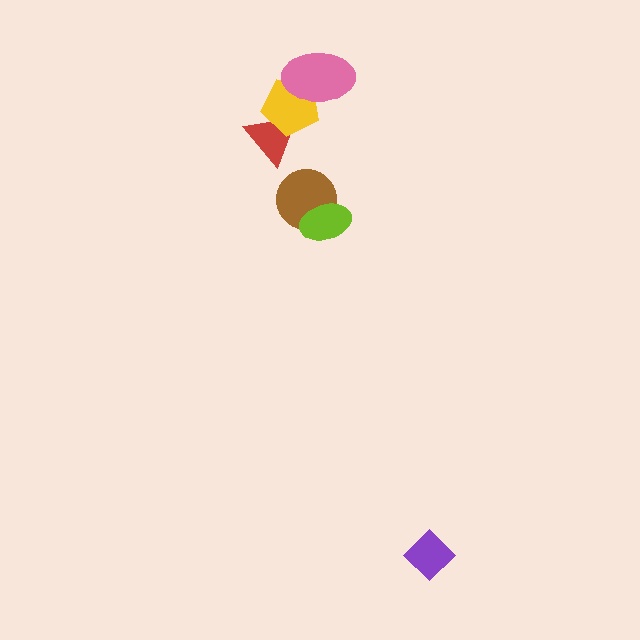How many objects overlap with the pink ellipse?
1 object overlaps with the pink ellipse.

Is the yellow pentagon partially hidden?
Yes, it is partially covered by another shape.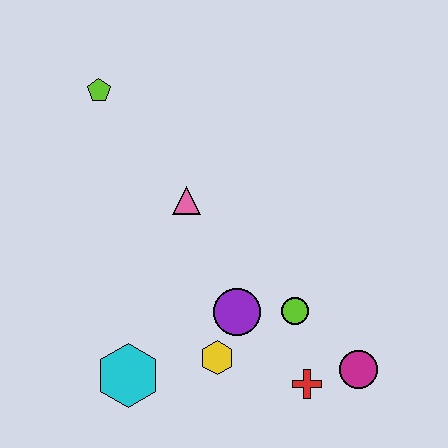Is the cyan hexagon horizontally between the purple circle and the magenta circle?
No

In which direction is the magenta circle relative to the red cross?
The magenta circle is to the right of the red cross.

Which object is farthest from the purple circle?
The lime pentagon is farthest from the purple circle.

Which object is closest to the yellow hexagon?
The purple circle is closest to the yellow hexagon.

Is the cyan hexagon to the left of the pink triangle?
Yes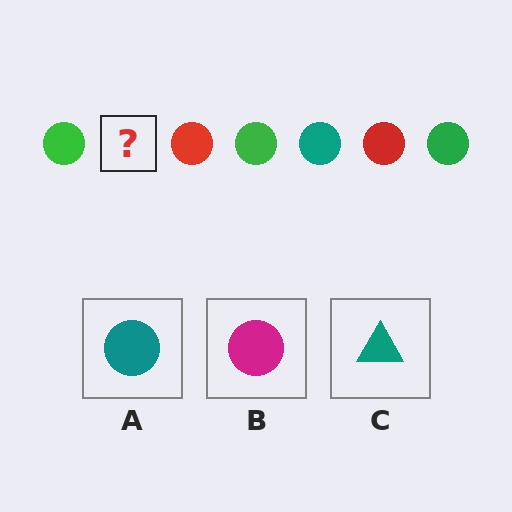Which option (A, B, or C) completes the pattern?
A.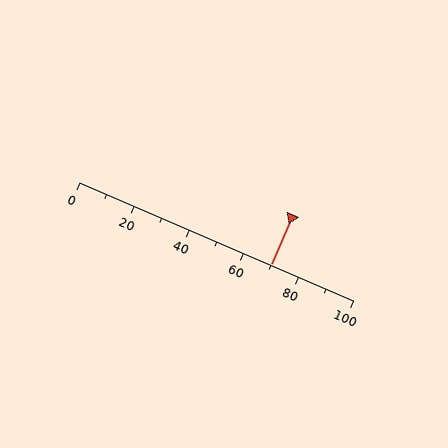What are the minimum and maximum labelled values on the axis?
The axis runs from 0 to 100.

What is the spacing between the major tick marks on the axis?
The major ticks are spaced 20 apart.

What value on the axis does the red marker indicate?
The marker indicates approximately 70.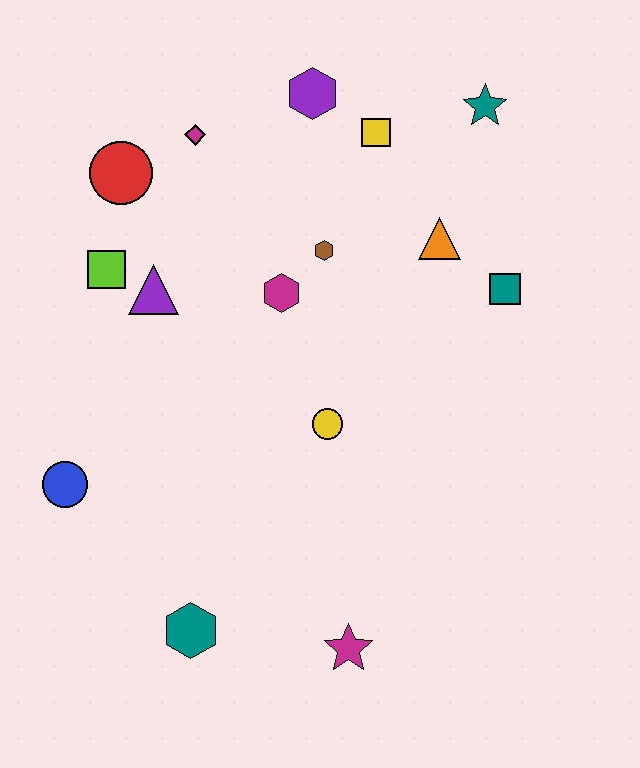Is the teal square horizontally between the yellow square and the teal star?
No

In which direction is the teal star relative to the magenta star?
The teal star is above the magenta star.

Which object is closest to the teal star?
The yellow square is closest to the teal star.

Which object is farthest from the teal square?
The blue circle is farthest from the teal square.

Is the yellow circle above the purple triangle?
No